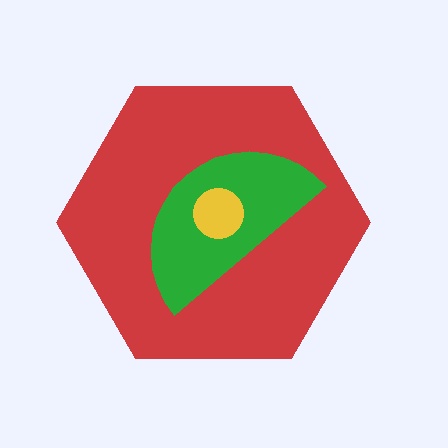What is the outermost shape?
The red hexagon.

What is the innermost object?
The yellow circle.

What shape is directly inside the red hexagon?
The green semicircle.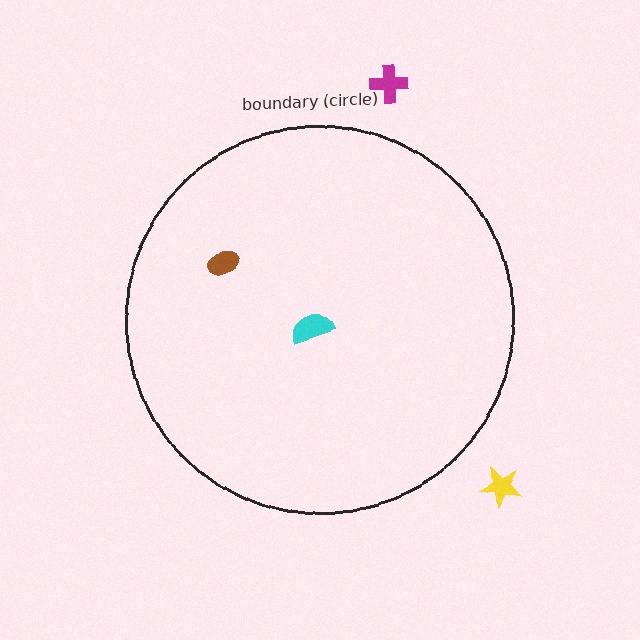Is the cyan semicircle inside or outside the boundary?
Inside.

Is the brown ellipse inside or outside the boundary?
Inside.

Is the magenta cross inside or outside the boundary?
Outside.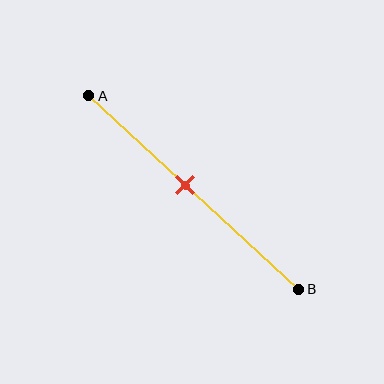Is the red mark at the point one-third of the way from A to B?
No, the mark is at about 45% from A, not at the 33% one-third point.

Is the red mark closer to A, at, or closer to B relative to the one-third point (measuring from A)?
The red mark is closer to point B than the one-third point of segment AB.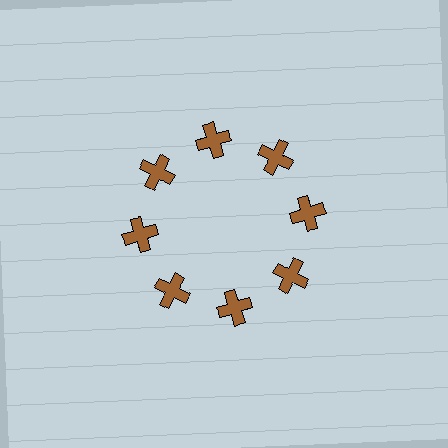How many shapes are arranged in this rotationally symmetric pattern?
There are 8 shapes, arranged in 8 groups of 1.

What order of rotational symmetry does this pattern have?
This pattern has 8-fold rotational symmetry.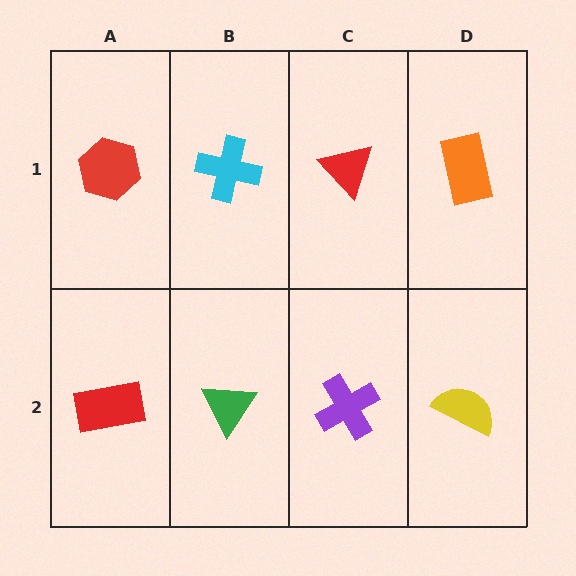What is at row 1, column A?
A red hexagon.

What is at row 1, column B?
A cyan cross.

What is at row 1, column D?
An orange rectangle.